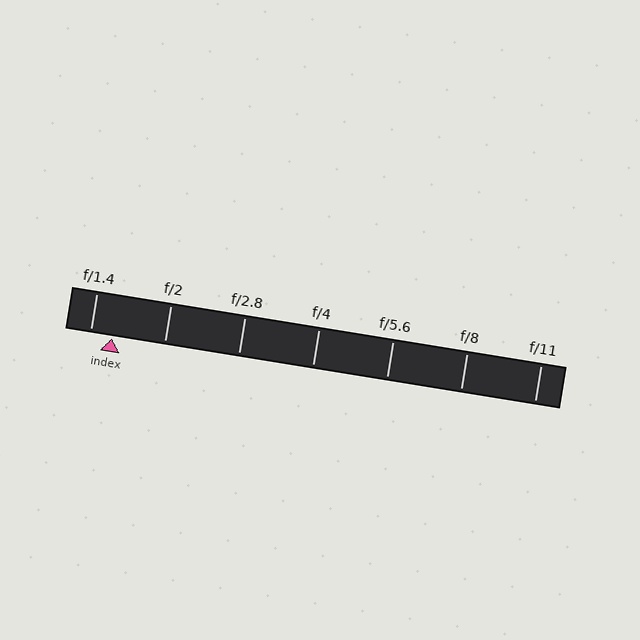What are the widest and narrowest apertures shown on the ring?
The widest aperture shown is f/1.4 and the narrowest is f/11.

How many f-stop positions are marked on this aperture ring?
There are 7 f-stop positions marked.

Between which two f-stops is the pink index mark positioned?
The index mark is between f/1.4 and f/2.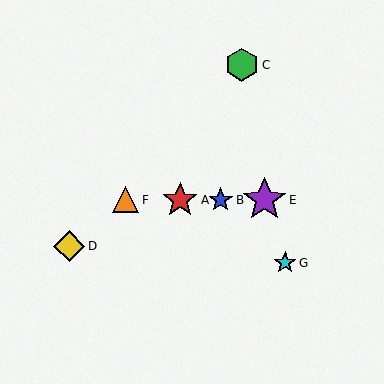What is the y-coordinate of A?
Object A is at y≈200.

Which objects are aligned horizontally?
Objects A, B, E, F are aligned horizontally.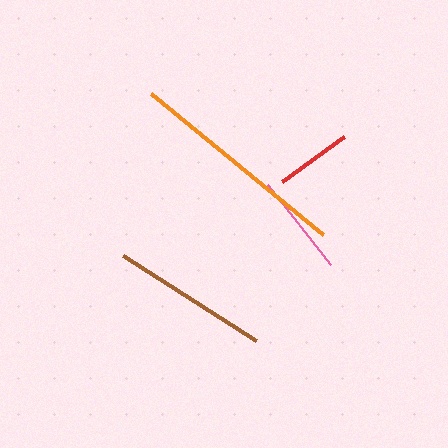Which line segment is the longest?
The orange line is the longest at approximately 222 pixels.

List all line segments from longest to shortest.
From longest to shortest: orange, brown, pink, red.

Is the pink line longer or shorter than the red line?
The pink line is longer than the red line.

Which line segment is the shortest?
The red line is the shortest at approximately 76 pixels.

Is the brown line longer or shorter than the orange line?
The orange line is longer than the brown line.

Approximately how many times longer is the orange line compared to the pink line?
The orange line is approximately 2.2 times the length of the pink line.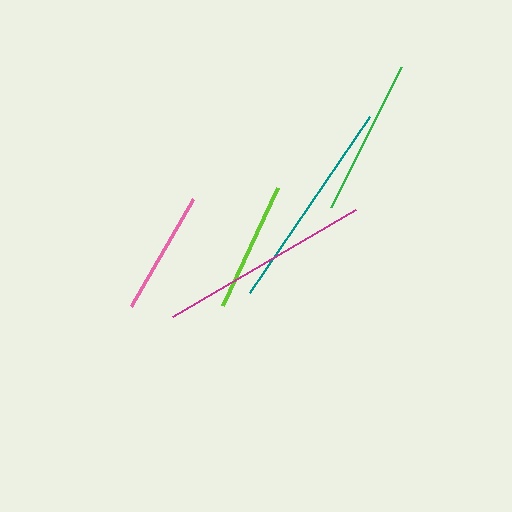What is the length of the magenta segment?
The magenta segment is approximately 212 pixels long.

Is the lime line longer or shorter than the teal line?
The teal line is longer than the lime line.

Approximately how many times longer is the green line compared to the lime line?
The green line is approximately 1.2 times the length of the lime line.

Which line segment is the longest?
The teal line is the longest at approximately 213 pixels.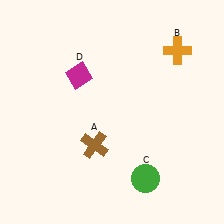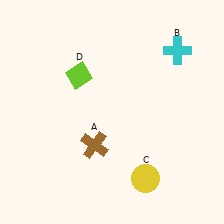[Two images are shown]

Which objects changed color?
B changed from orange to cyan. C changed from green to yellow. D changed from magenta to lime.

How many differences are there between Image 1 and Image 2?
There are 3 differences between the two images.